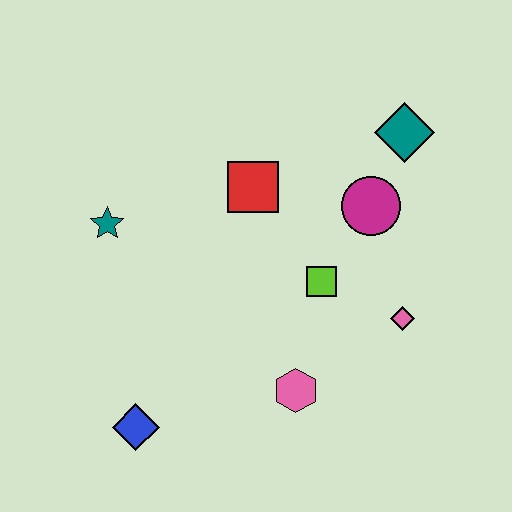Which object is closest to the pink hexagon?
The lime square is closest to the pink hexagon.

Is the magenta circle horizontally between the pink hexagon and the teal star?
No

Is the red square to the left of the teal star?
No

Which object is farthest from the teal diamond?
The blue diamond is farthest from the teal diamond.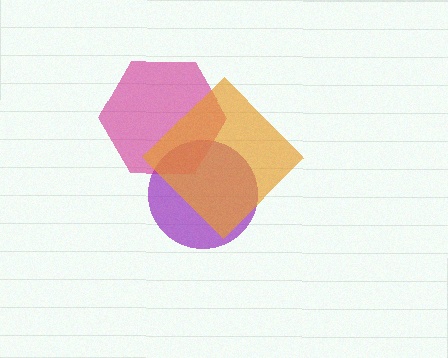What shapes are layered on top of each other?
The layered shapes are: a purple circle, a magenta hexagon, an orange diamond.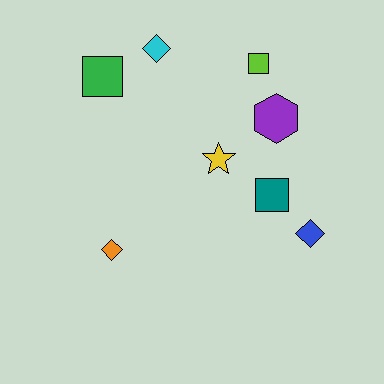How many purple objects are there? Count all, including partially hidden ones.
There is 1 purple object.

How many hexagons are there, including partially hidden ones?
There is 1 hexagon.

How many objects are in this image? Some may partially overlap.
There are 8 objects.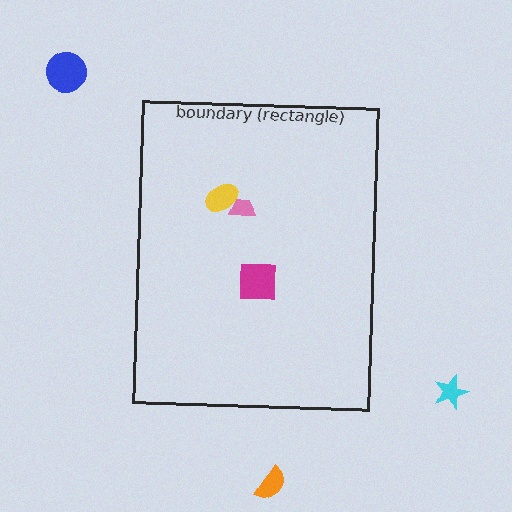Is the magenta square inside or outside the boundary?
Inside.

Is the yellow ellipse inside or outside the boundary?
Inside.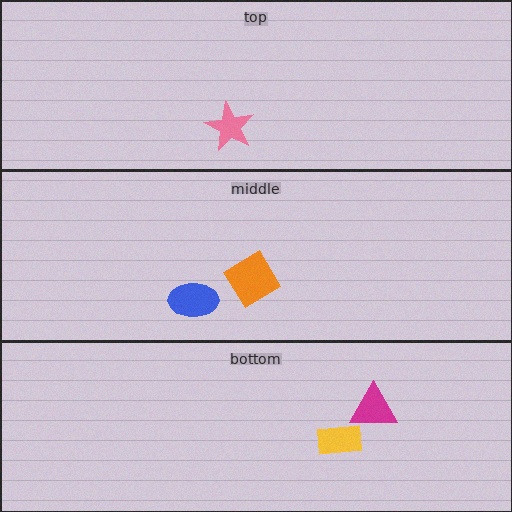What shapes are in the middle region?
The orange diamond, the blue ellipse.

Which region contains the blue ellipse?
The middle region.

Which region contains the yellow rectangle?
The bottom region.